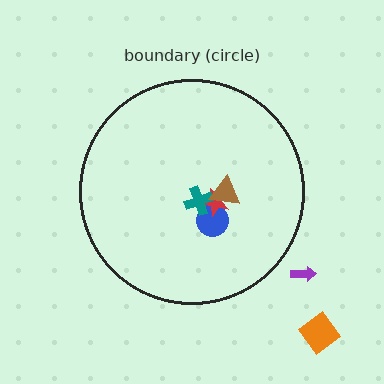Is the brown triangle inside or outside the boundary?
Inside.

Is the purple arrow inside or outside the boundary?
Outside.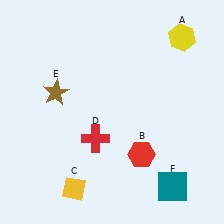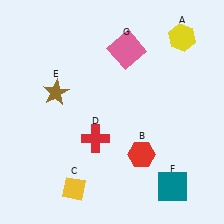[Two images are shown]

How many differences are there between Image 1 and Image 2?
There is 1 difference between the two images.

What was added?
A pink square (G) was added in Image 2.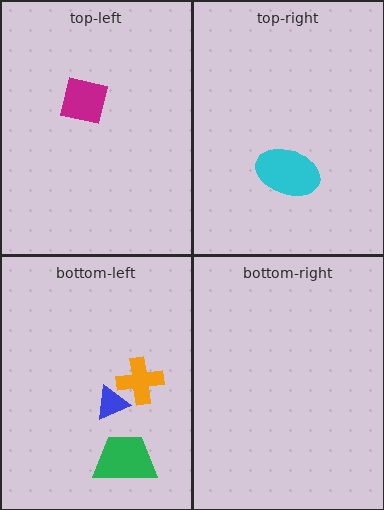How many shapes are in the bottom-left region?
3.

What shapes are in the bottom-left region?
The orange cross, the blue triangle, the green trapezoid.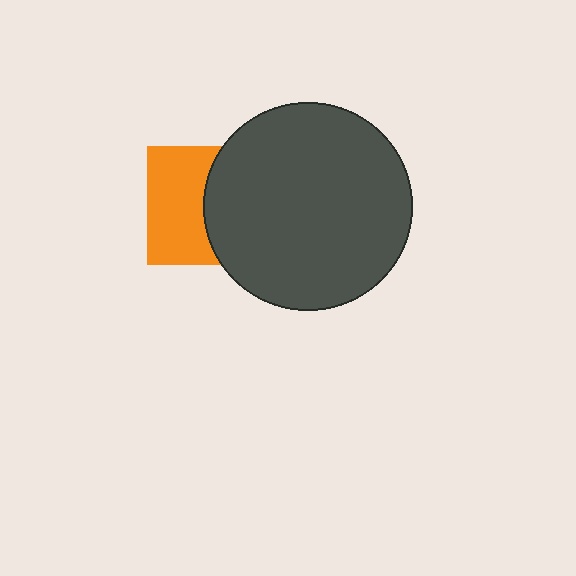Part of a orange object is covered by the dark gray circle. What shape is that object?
It is a square.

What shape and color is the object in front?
The object in front is a dark gray circle.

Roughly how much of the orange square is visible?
About half of it is visible (roughly 52%).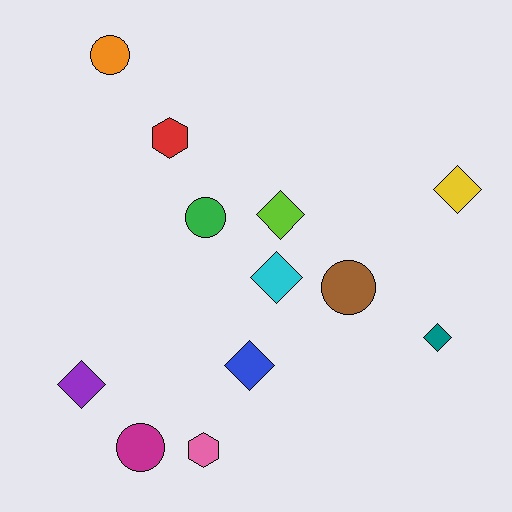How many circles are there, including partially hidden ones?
There are 4 circles.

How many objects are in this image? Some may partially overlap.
There are 12 objects.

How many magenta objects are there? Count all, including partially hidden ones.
There is 1 magenta object.